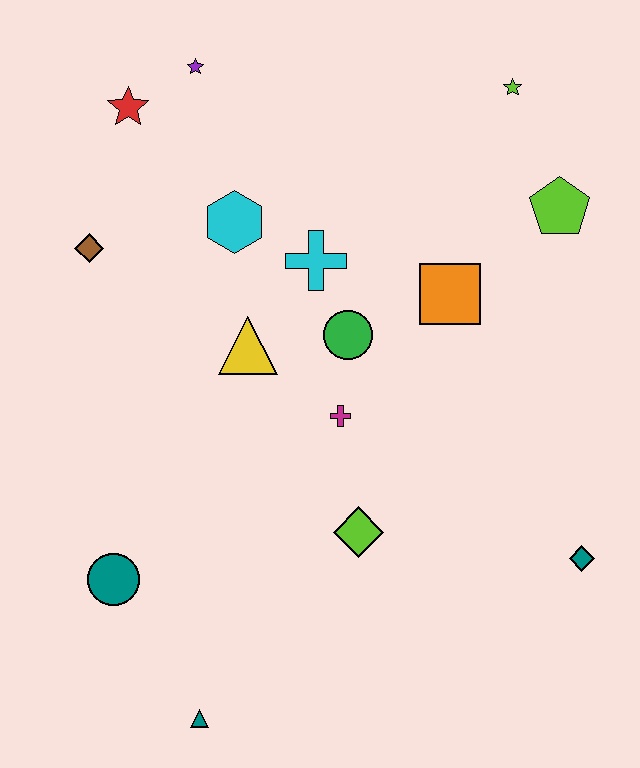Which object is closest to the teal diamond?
The lime diamond is closest to the teal diamond.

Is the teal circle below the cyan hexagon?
Yes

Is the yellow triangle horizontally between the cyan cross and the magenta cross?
No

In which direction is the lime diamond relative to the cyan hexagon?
The lime diamond is below the cyan hexagon.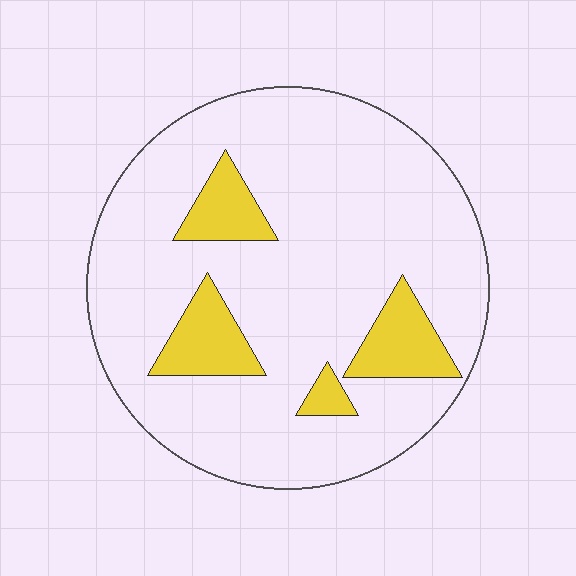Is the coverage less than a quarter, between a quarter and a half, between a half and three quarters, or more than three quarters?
Less than a quarter.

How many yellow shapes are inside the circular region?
4.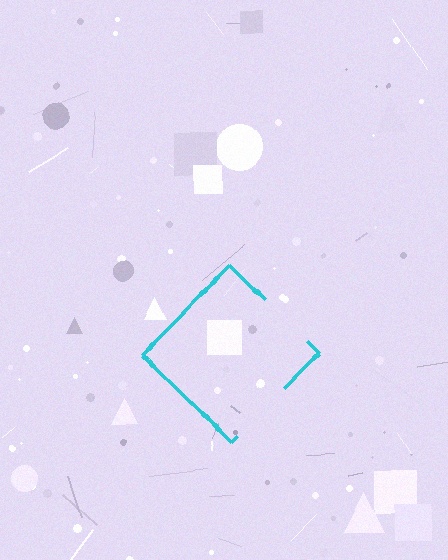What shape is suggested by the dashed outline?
The dashed outline suggests a diamond.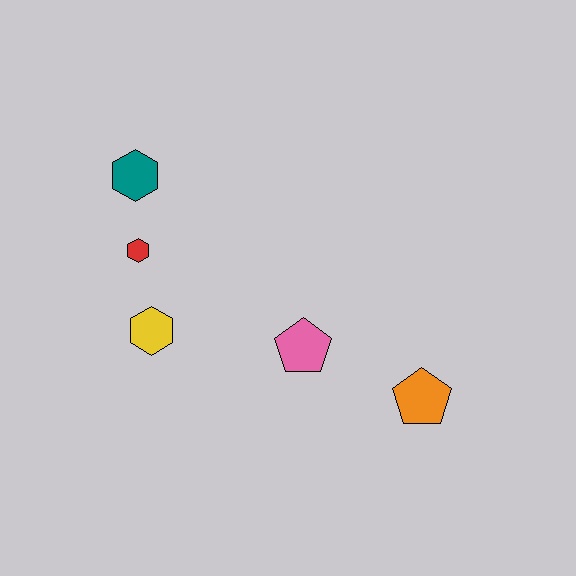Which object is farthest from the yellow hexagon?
The orange pentagon is farthest from the yellow hexagon.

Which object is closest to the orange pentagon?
The pink pentagon is closest to the orange pentagon.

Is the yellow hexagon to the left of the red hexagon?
No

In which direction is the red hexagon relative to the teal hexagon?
The red hexagon is below the teal hexagon.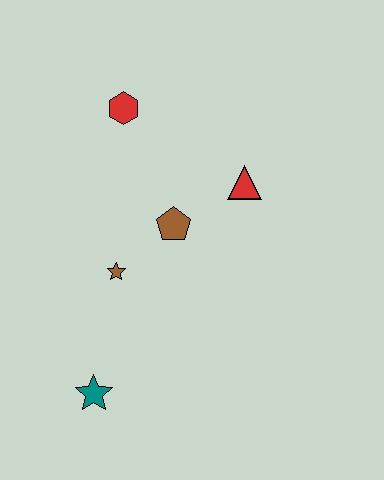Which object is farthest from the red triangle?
The teal star is farthest from the red triangle.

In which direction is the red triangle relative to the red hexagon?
The red triangle is to the right of the red hexagon.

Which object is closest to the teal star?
The brown star is closest to the teal star.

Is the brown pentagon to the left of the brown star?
No